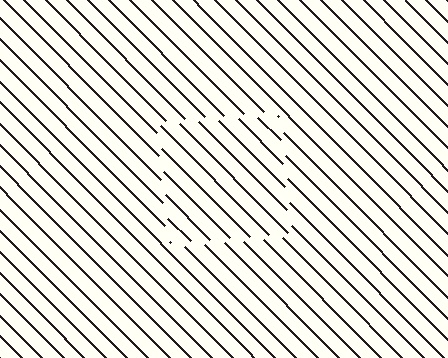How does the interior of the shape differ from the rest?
The interior of the shape contains the same grating, shifted by half a period — the contour is defined by the phase discontinuity where line-ends from the inner and outer gratings abut.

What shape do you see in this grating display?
An illusory square. The interior of the shape contains the same grating, shifted by half a period — the contour is defined by the phase discontinuity where line-ends from the inner and outer gratings abut.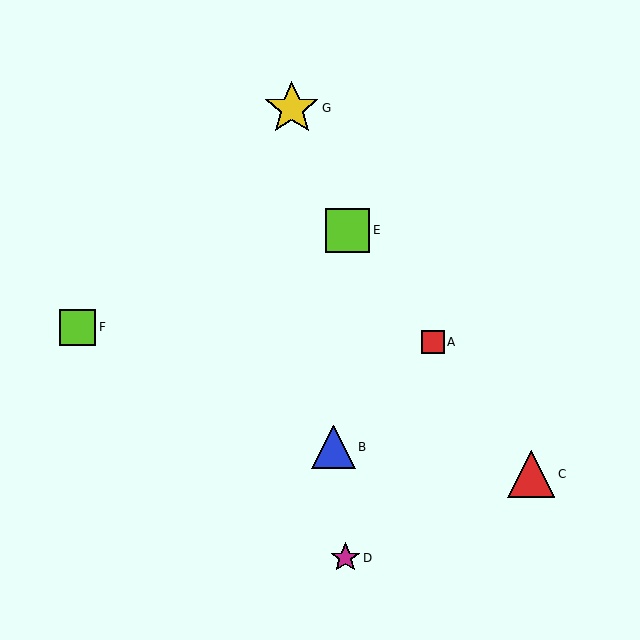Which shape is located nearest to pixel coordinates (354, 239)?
The lime square (labeled E) at (348, 230) is nearest to that location.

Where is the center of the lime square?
The center of the lime square is at (348, 230).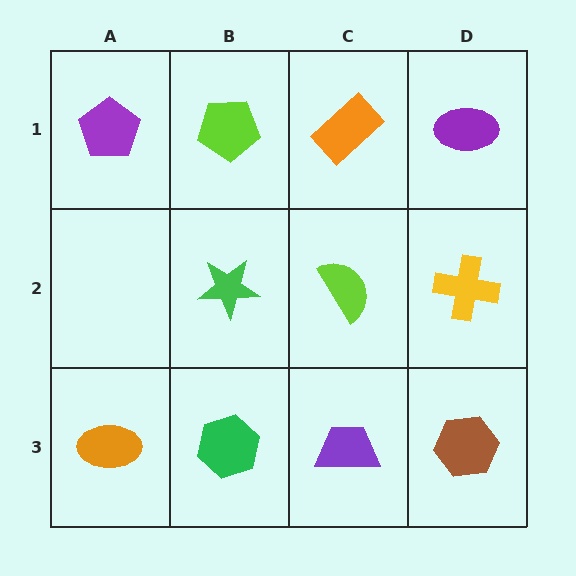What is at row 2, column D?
A yellow cross.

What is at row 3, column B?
A green hexagon.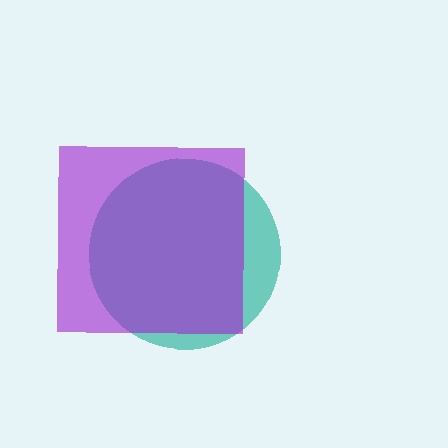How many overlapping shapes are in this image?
There are 2 overlapping shapes in the image.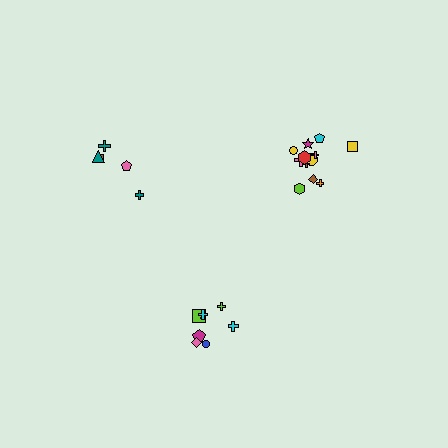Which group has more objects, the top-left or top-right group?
The top-right group.